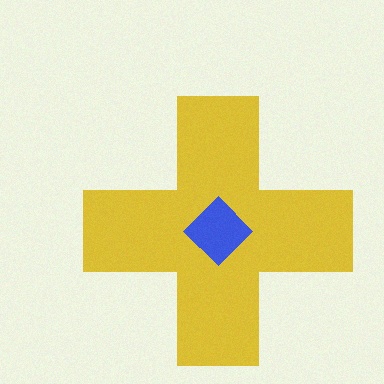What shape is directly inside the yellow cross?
The blue diamond.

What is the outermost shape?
The yellow cross.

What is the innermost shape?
The blue diamond.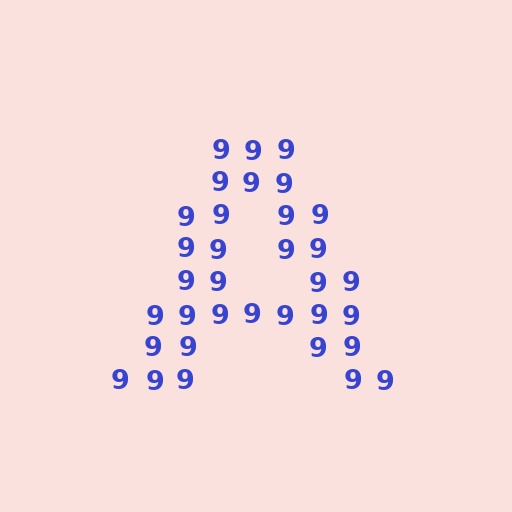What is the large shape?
The large shape is the letter A.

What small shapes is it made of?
It is made of small digit 9's.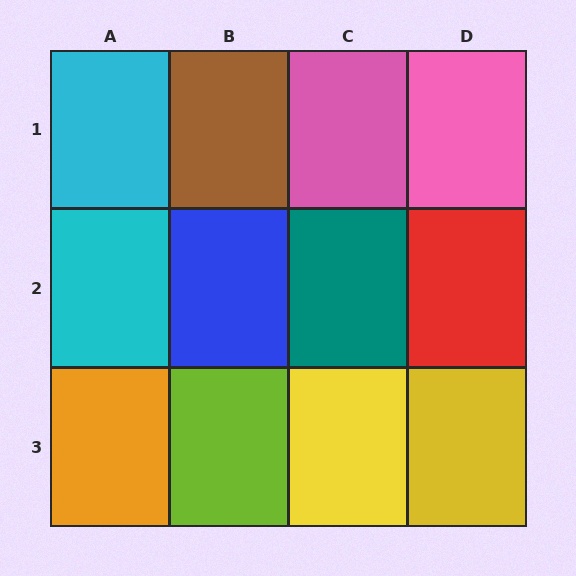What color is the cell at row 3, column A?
Orange.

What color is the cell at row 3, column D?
Yellow.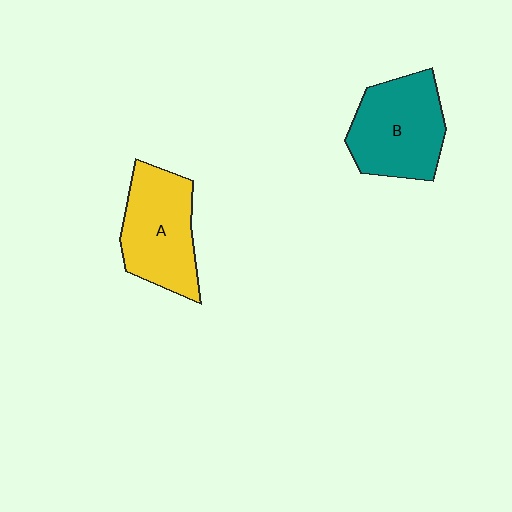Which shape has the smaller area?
Shape A (yellow).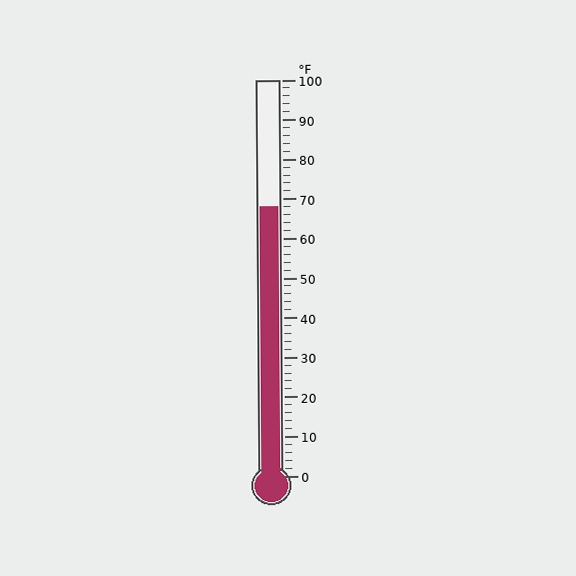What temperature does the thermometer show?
The thermometer shows approximately 68°F.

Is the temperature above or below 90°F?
The temperature is below 90°F.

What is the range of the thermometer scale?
The thermometer scale ranges from 0°F to 100°F.